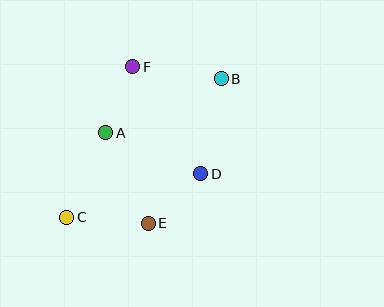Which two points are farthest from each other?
Points B and C are farthest from each other.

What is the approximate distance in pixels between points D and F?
The distance between D and F is approximately 126 pixels.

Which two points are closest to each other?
Points A and F are closest to each other.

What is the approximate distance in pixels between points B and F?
The distance between B and F is approximately 90 pixels.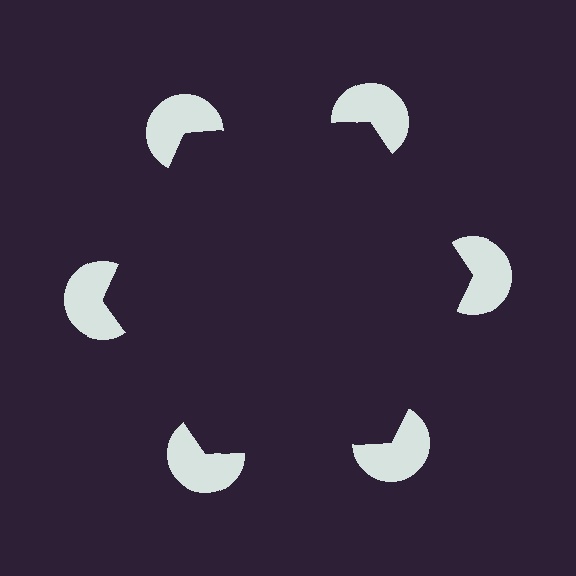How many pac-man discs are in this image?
There are 6 — one at each vertex of the illusory hexagon.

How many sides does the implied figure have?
6 sides.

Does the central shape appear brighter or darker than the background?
It typically appears slightly darker than the background, even though no actual brightness change is drawn.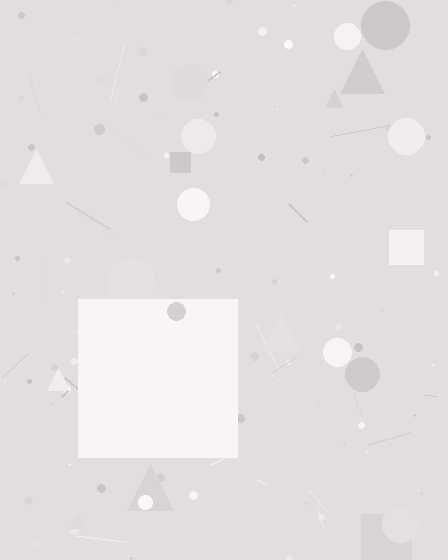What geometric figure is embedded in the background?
A square is embedded in the background.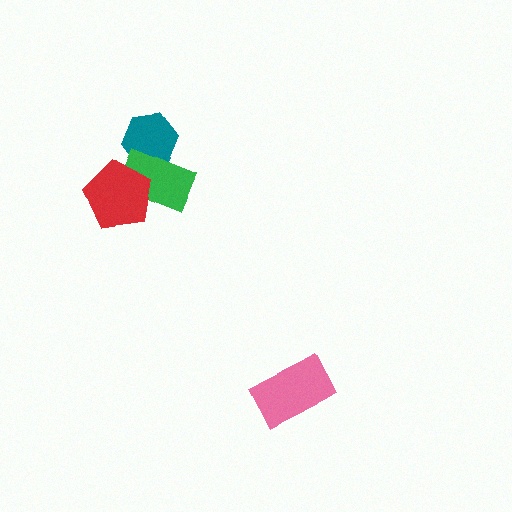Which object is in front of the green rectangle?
The red pentagon is in front of the green rectangle.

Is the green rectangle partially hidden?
Yes, it is partially covered by another shape.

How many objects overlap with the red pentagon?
1 object overlaps with the red pentagon.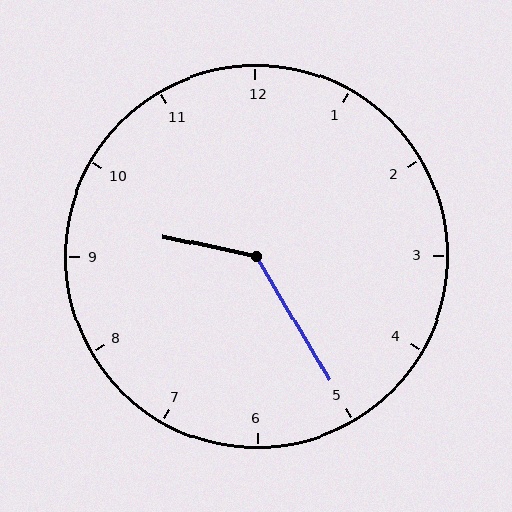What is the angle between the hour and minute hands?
Approximately 132 degrees.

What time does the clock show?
9:25.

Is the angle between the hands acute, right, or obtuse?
It is obtuse.